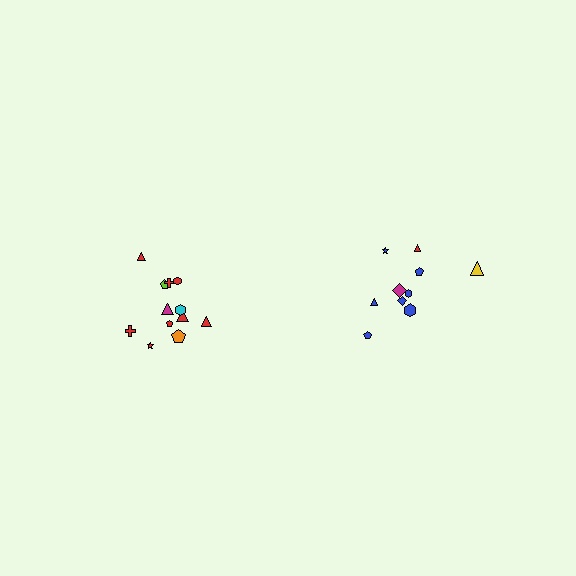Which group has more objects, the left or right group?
The left group.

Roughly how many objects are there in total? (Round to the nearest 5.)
Roughly 20 objects in total.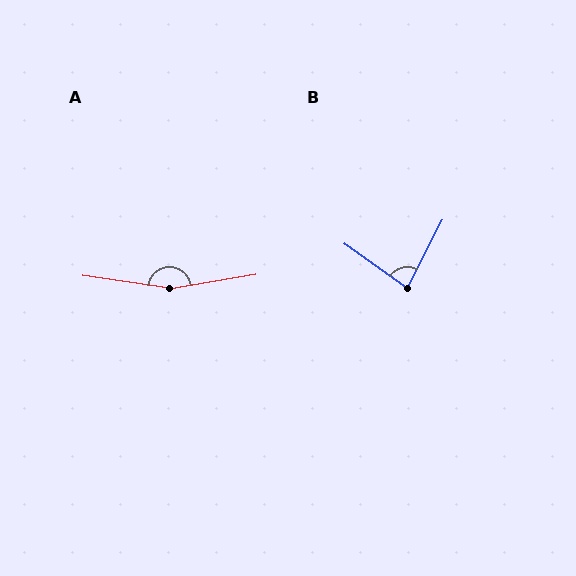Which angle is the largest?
A, at approximately 162 degrees.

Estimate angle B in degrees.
Approximately 82 degrees.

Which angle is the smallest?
B, at approximately 82 degrees.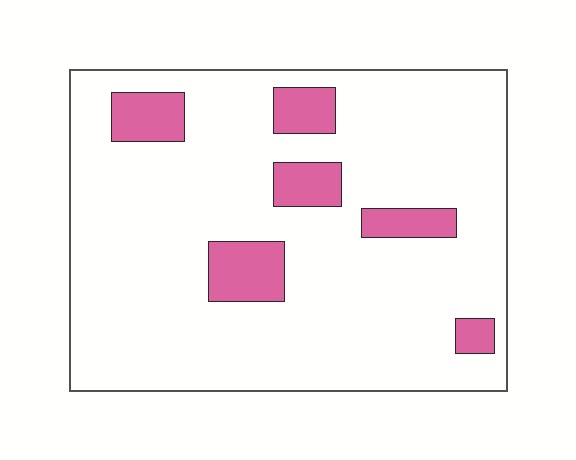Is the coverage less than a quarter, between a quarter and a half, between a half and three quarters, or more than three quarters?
Less than a quarter.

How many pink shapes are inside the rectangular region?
6.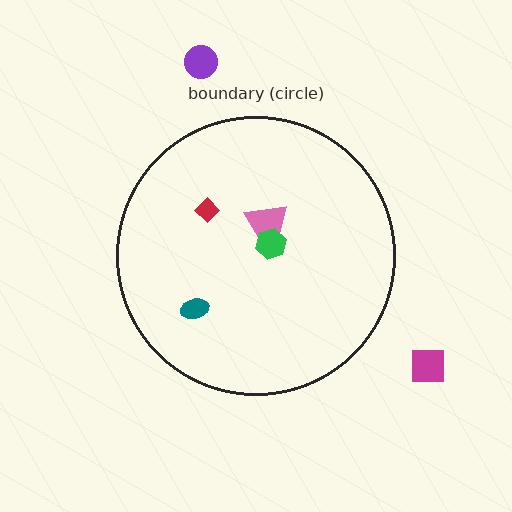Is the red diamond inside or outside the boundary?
Inside.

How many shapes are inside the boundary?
4 inside, 2 outside.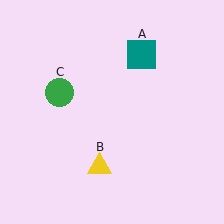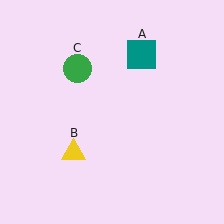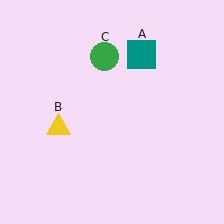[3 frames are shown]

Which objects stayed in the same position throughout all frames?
Teal square (object A) remained stationary.